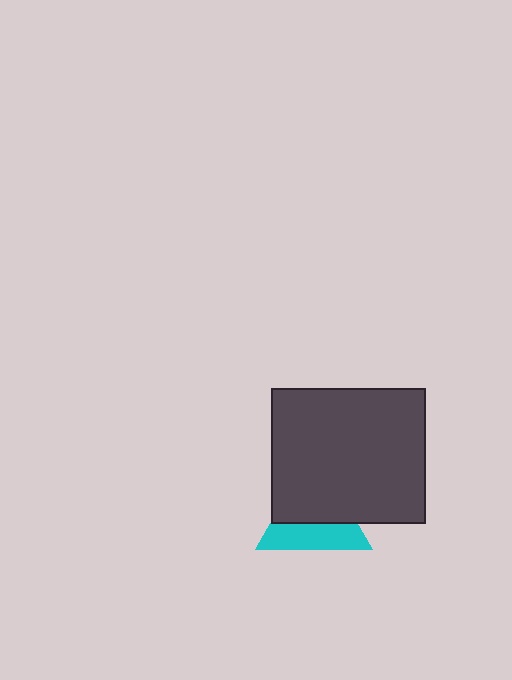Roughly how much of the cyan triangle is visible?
A small part of it is visible (roughly 45%).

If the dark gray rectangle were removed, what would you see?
You would see the complete cyan triangle.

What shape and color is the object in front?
The object in front is a dark gray rectangle.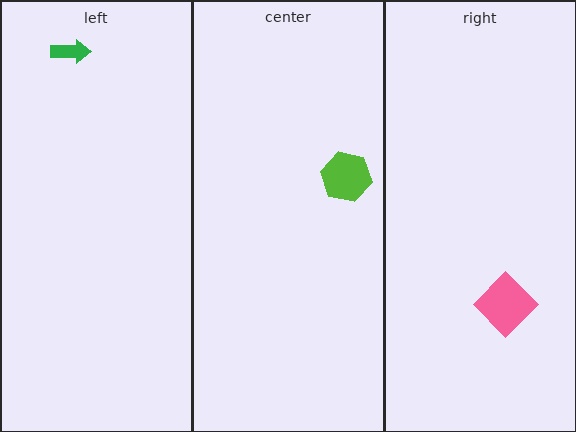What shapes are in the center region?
The lime hexagon.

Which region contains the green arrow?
The left region.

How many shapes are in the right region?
1.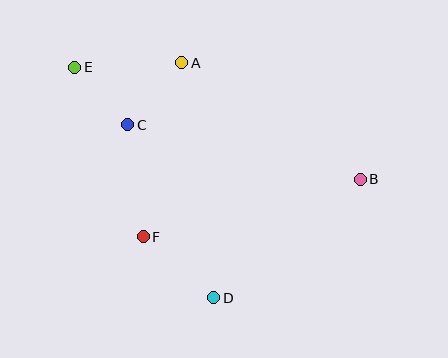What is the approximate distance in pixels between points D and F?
The distance between D and F is approximately 93 pixels.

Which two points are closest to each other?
Points C and E are closest to each other.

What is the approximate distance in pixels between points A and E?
The distance between A and E is approximately 107 pixels.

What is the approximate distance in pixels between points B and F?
The distance between B and F is approximately 225 pixels.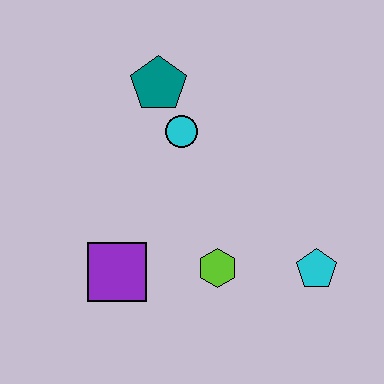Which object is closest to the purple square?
The lime hexagon is closest to the purple square.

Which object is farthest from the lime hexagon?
The teal pentagon is farthest from the lime hexagon.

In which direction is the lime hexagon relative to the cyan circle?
The lime hexagon is below the cyan circle.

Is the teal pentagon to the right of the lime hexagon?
No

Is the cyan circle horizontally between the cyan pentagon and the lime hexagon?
No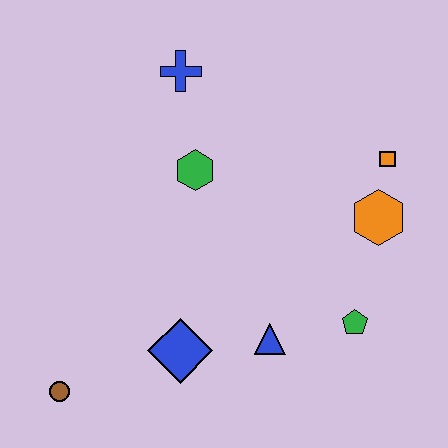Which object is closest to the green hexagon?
The blue cross is closest to the green hexagon.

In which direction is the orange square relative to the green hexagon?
The orange square is to the right of the green hexagon.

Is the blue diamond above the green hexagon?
No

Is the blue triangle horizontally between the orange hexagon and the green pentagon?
No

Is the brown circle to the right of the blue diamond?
No